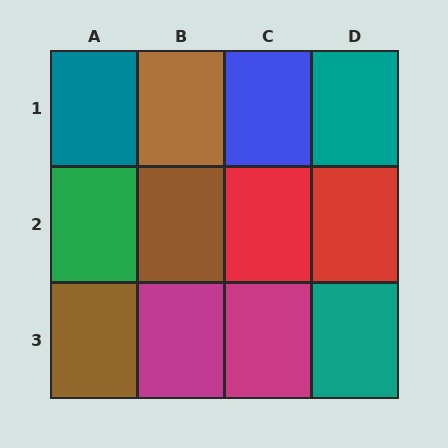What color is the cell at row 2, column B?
Brown.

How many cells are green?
1 cell is green.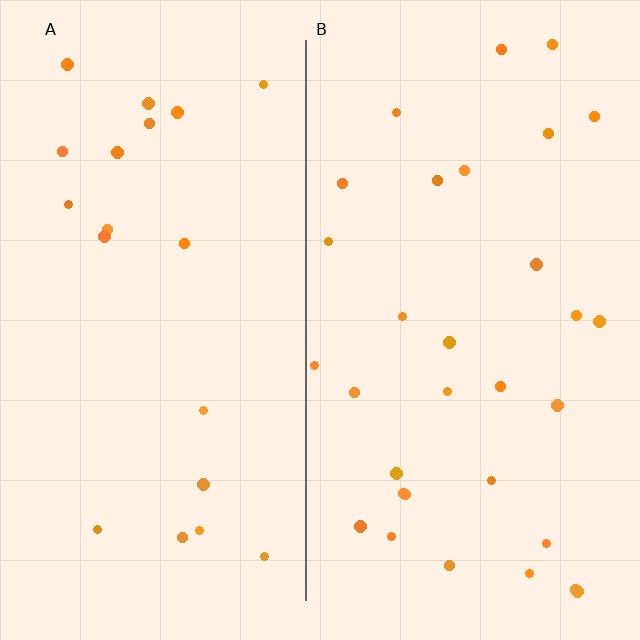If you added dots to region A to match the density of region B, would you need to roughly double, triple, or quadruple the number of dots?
Approximately double.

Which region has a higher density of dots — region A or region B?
B (the right).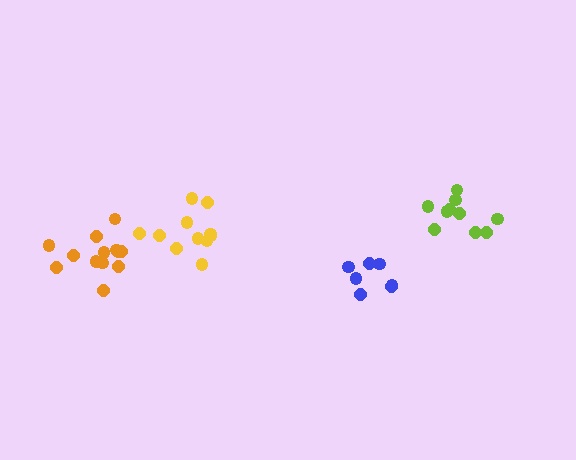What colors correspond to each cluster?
The clusters are colored: yellow, orange, blue, lime.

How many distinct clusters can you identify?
There are 4 distinct clusters.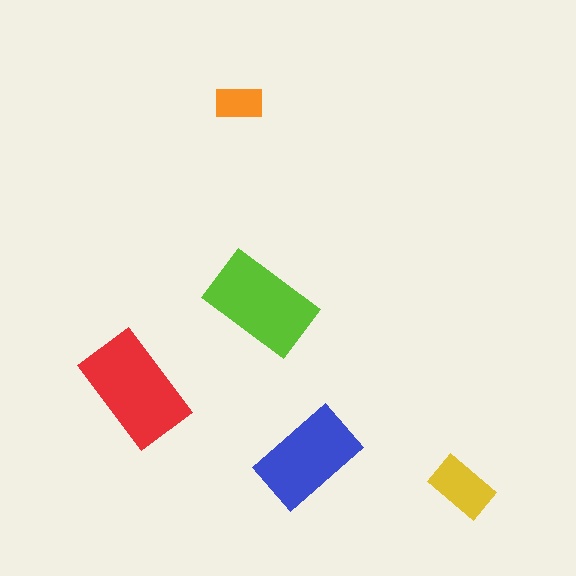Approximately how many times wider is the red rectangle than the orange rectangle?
About 2.5 times wider.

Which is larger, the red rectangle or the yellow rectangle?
The red one.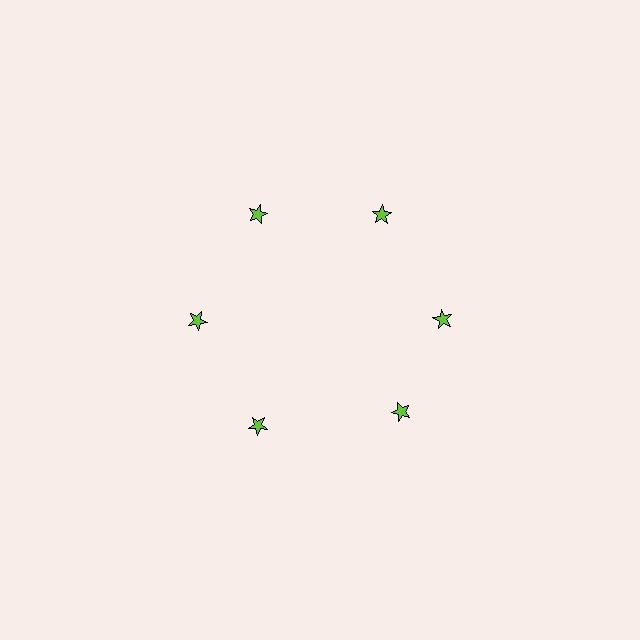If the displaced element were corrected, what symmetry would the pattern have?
It would have 6-fold rotational symmetry — the pattern would map onto itself every 60 degrees.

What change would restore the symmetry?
The symmetry would be restored by rotating it back into even spacing with its neighbors so that all 6 stars sit at equal angles and equal distance from the center.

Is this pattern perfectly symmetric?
No. The 6 lime stars are arranged in a ring, but one element near the 5 o'clock position is rotated out of alignment along the ring, breaking the 6-fold rotational symmetry.